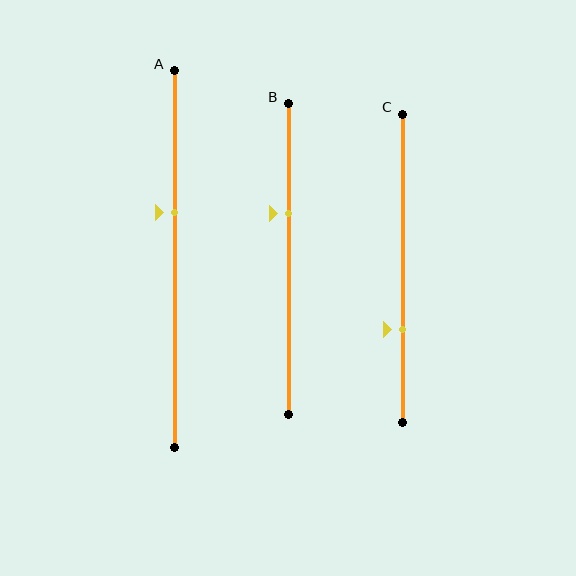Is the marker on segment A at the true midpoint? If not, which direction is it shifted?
No, the marker on segment A is shifted upward by about 12% of the segment length.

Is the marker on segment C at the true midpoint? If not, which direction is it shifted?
No, the marker on segment C is shifted downward by about 20% of the segment length.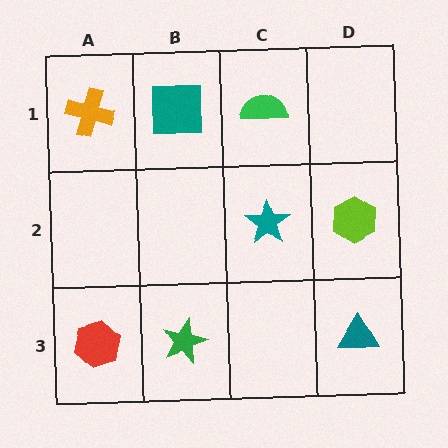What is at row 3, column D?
A teal triangle.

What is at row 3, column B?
A green star.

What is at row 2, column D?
A lime hexagon.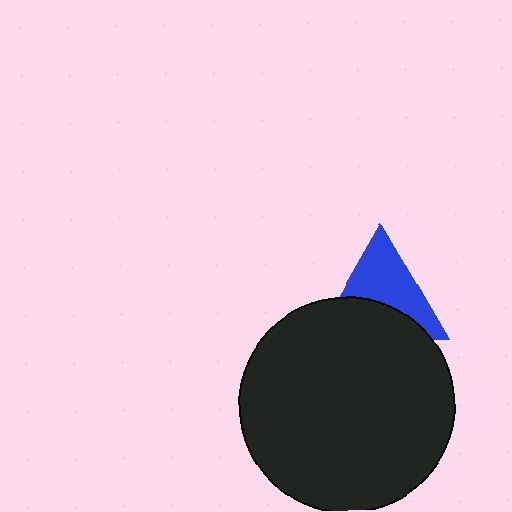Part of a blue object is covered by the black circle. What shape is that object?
It is a triangle.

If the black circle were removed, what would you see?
You would see the complete blue triangle.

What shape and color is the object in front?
The object in front is a black circle.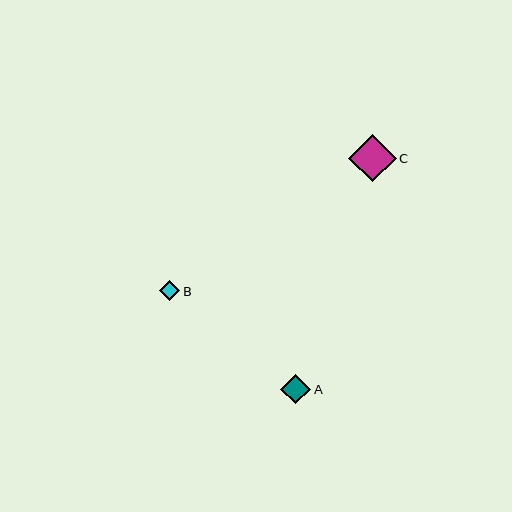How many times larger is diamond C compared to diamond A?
Diamond C is approximately 1.6 times the size of diamond A.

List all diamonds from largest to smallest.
From largest to smallest: C, A, B.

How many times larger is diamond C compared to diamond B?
Diamond C is approximately 2.4 times the size of diamond B.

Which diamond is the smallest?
Diamond B is the smallest with a size of approximately 20 pixels.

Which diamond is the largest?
Diamond C is the largest with a size of approximately 48 pixels.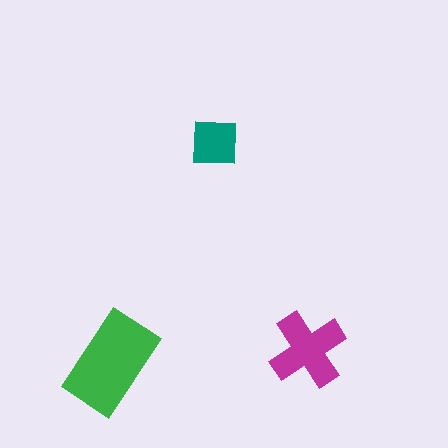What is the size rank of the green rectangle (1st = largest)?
1st.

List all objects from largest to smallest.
The green rectangle, the magenta cross, the teal square.